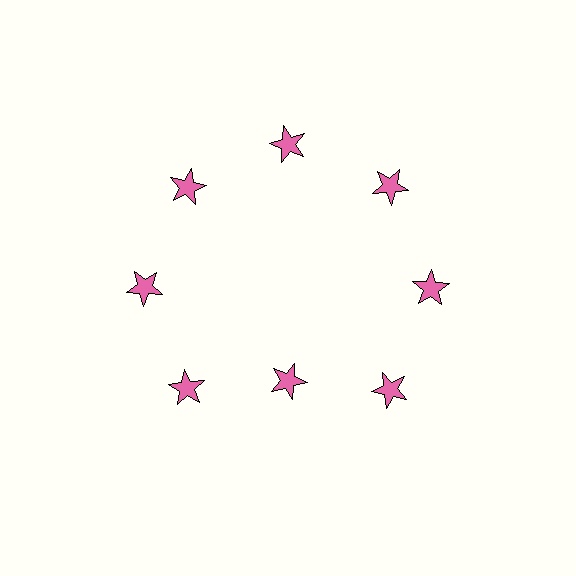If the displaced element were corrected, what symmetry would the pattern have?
It would have 8-fold rotational symmetry — the pattern would map onto itself every 45 degrees.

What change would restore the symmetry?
The symmetry would be restored by moving it outward, back onto the ring so that all 8 stars sit at equal angles and equal distance from the center.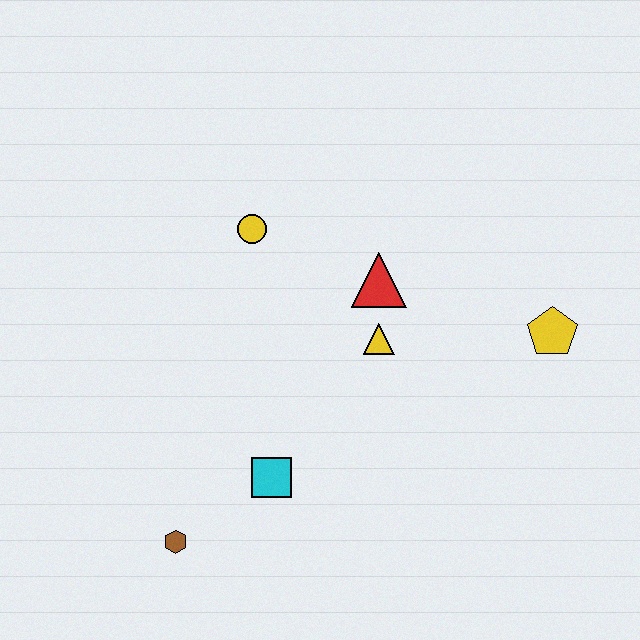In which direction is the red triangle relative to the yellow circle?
The red triangle is to the right of the yellow circle.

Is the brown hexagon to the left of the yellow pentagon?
Yes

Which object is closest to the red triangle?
The yellow triangle is closest to the red triangle.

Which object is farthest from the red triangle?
The brown hexagon is farthest from the red triangle.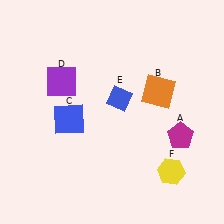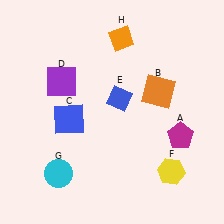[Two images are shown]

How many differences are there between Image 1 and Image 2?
There are 2 differences between the two images.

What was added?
A cyan circle (G), an orange diamond (H) were added in Image 2.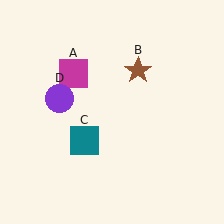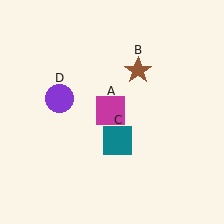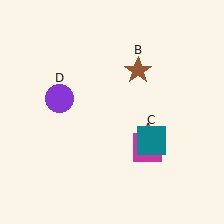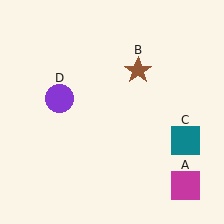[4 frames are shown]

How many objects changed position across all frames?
2 objects changed position: magenta square (object A), teal square (object C).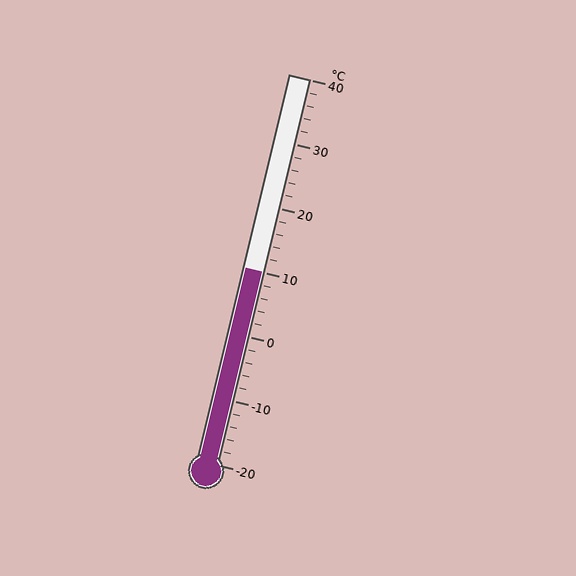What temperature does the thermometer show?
The thermometer shows approximately 10°C.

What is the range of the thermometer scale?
The thermometer scale ranges from -20°C to 40°C.